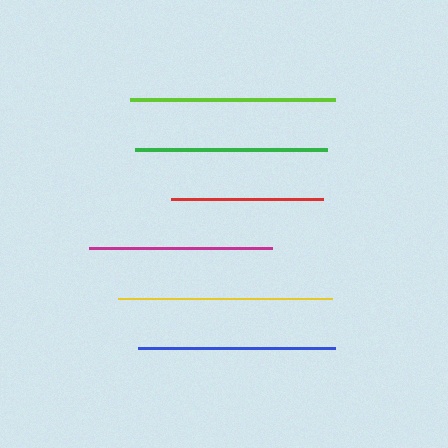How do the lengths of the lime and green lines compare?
The lime and green lines are approximately the same length.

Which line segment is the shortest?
The red line is the shortest at approximately 151 pixels.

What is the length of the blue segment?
The blue segment is approximately 197 pixels long.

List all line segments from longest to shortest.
From longest to shortest: yellow, lime, blue, green, magenta, red.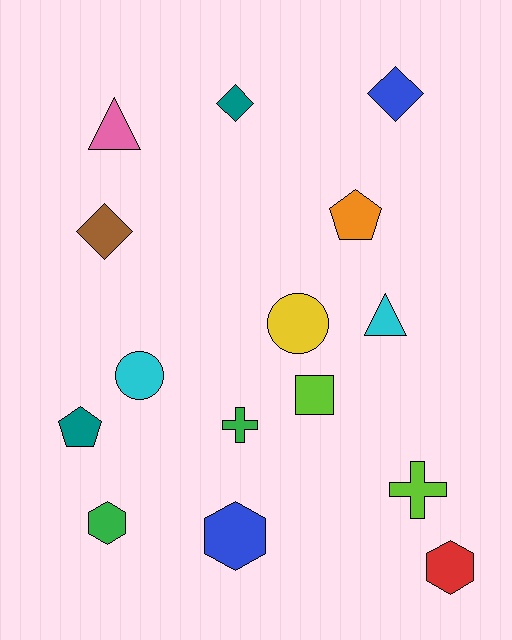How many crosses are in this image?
There are 2 crosses.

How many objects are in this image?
There are 15 objects.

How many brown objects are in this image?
There is 1 brown object.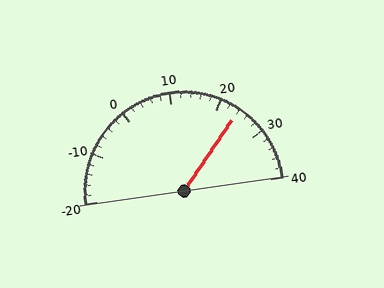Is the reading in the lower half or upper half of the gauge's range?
The reading is in the upper half of the range (-20 to 40).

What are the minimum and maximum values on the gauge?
The gauge ranges from -20 to 40.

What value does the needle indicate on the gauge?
The needle indicates approximately 24.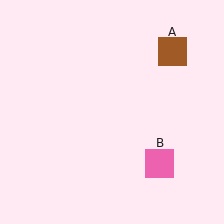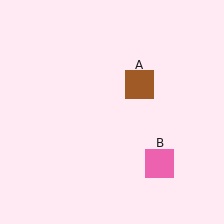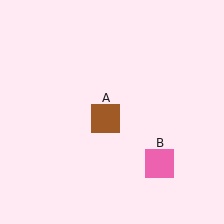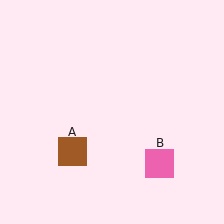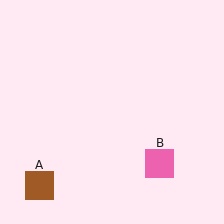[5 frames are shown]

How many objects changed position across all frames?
1 object changed position: brown square (object A).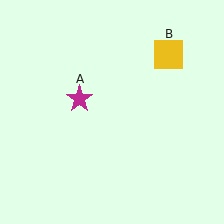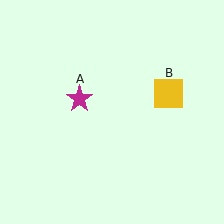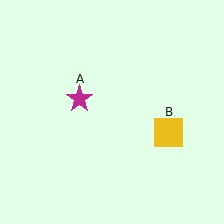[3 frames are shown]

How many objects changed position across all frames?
1 object changed position: yellow square (object B).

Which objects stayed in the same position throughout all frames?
Magenta star (object A) remained stationary.